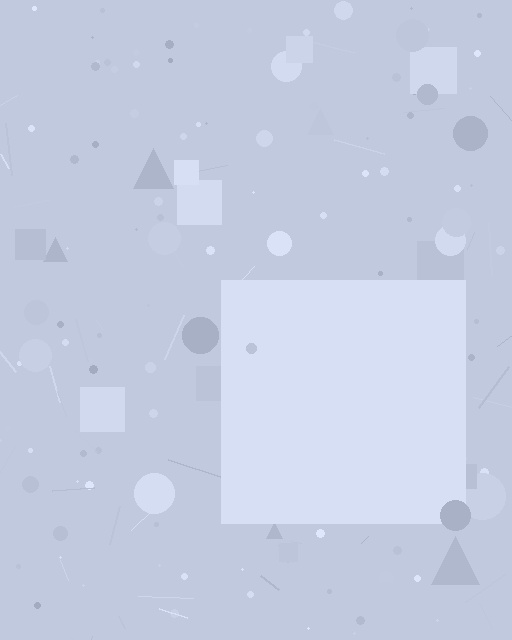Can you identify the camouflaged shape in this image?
The camouflaged shape is a square.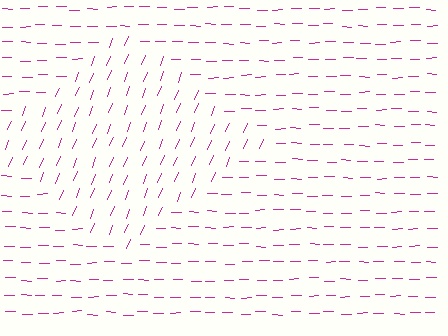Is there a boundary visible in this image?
Yes, there is a texture boundary formed by a change in line orientation.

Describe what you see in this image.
The image is filled with small magenta line segments. A diamond region in the image has lines oriented differently from the surrounding lines, creating a visible texture boundary.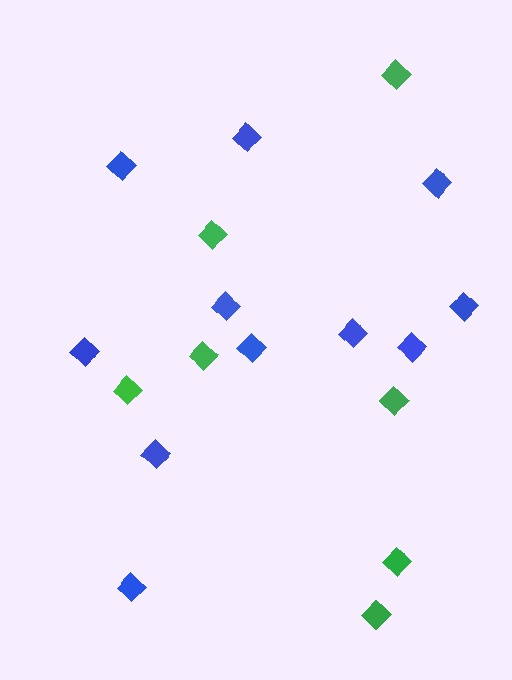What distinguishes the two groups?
There are 2 groups: one group of blue diamonds (11) and one group of green diamonds (7).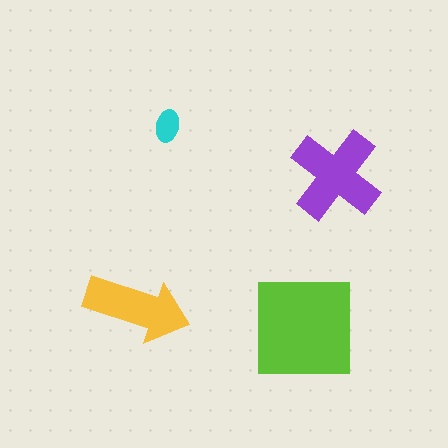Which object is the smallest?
The cyan ellipse.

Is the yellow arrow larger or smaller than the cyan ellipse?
Larger.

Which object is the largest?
The lime square.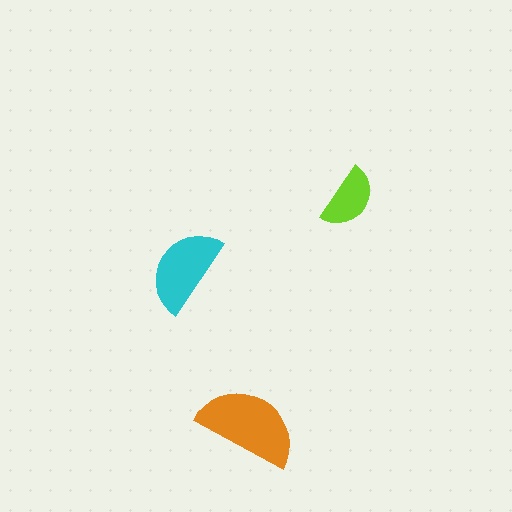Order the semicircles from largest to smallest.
the orange one, the cyan one, the lime one.